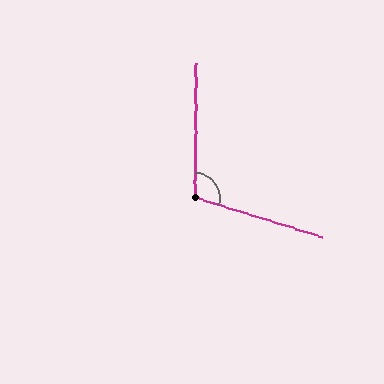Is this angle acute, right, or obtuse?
It is obtuse.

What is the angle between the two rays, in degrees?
Approximately 107 degrees.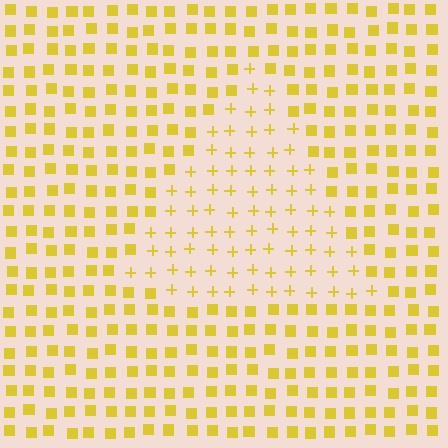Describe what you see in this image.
The image is filled with small yellow elements arranged in a uniform grid. A triangle-shaped region contains plus signs, while the surrounding area contains squares. The boundary is defined purely by the change in element shape.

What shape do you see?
I see a triangle.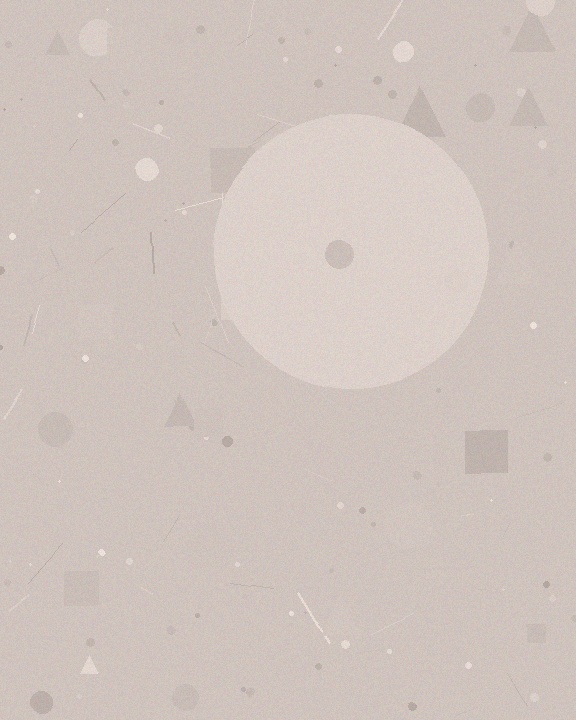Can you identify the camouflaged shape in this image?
The camouflaged shape is a circle.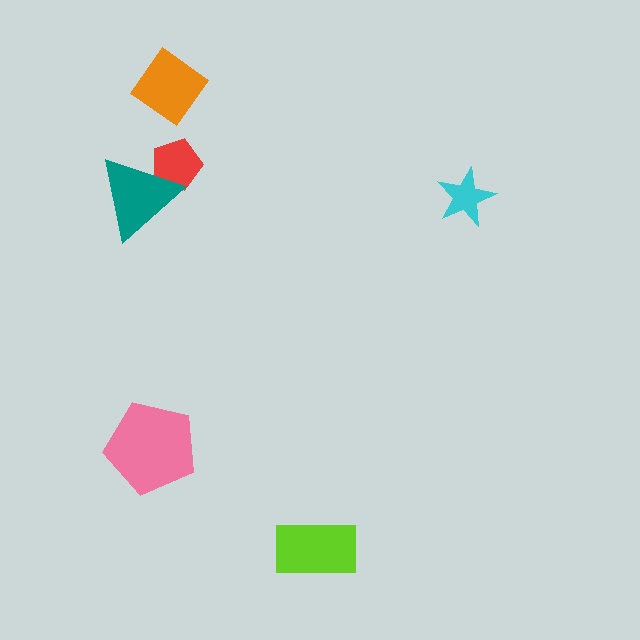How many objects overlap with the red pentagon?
1 object overlaps with the red pentagon.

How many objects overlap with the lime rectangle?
0 objects overlap with the lime rectangle.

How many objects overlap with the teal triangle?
1 object overlaps with the teal triangle.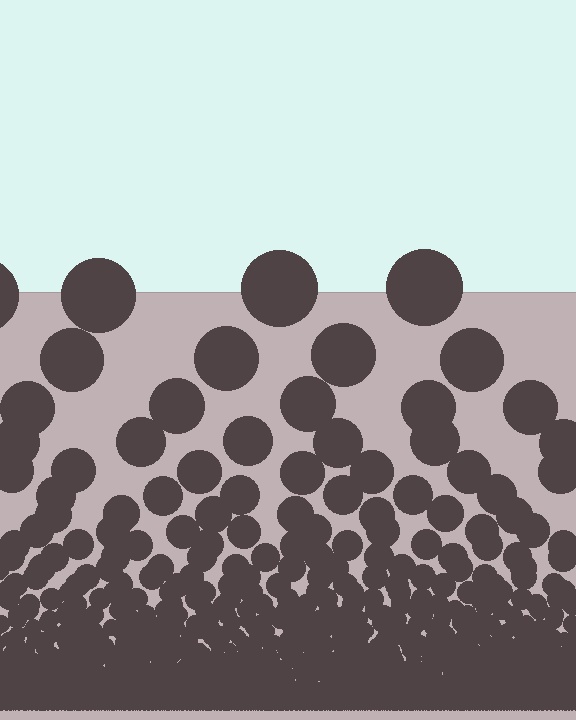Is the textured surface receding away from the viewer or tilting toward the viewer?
The surface appears to tilt toward the viewer. Texture elements get larger and sparser toward the top.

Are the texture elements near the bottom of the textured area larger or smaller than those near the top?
Smaller. The gradient is inverted — elements near the bottom are smaller and denser.